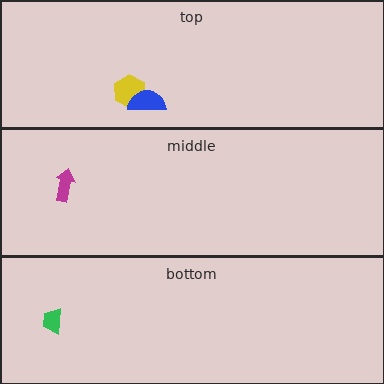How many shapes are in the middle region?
1.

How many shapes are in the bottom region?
1.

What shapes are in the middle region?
The magenta arrow.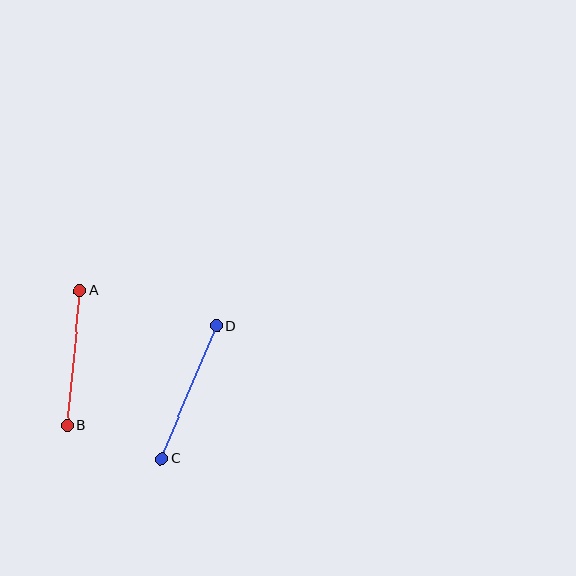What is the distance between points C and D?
The distance is approximately 144 pixels.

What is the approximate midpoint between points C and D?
The midpoint is at approximately (189, 392) pixels.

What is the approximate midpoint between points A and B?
The midpoint is at approximately (73, 358) pixels.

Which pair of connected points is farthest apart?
Points C and D are farthest apart.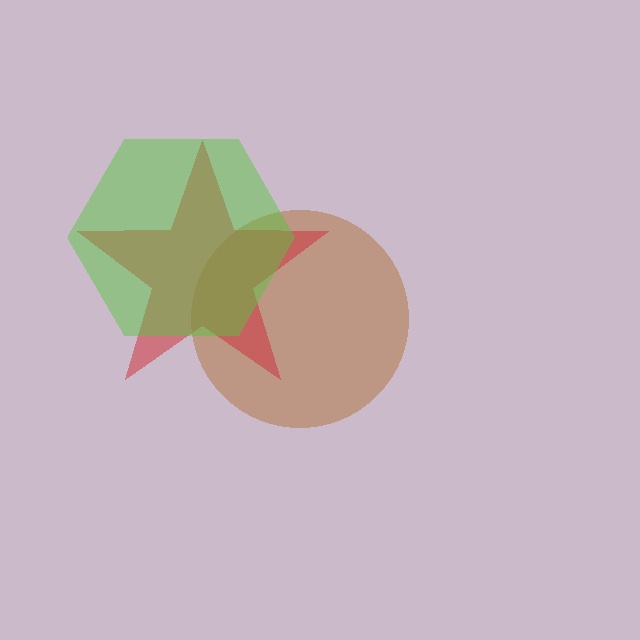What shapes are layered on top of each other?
The layered shapes are: a brown circle, a red star, a lime hexagon.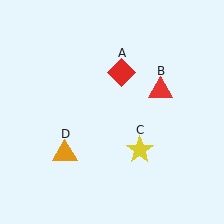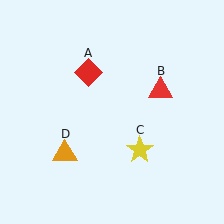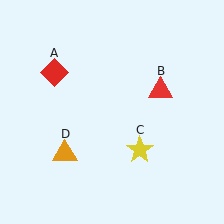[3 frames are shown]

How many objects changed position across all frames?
1 object changed position: red diamond (object A).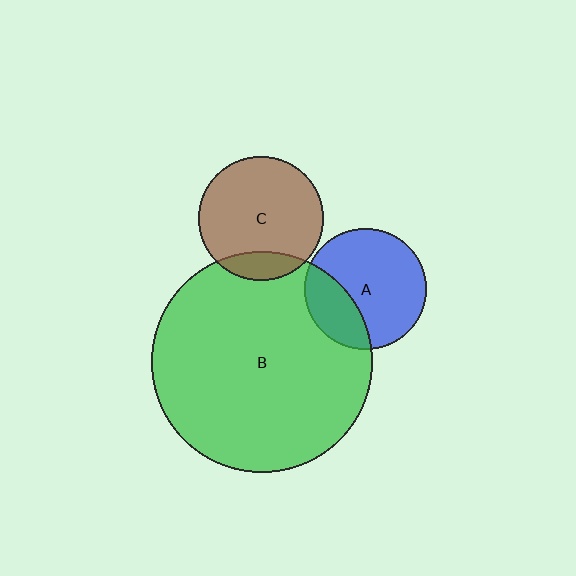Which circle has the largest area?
Circle B (green).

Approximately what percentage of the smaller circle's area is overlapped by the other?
Approximately 15%.